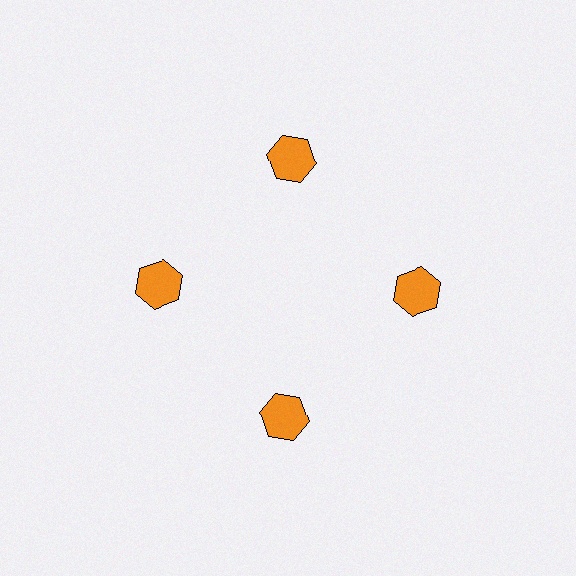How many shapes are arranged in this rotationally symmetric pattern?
There are 4 shapes, arranged in 4 groups of 1.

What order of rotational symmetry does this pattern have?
This pattern has 4-fold rotational symmetry.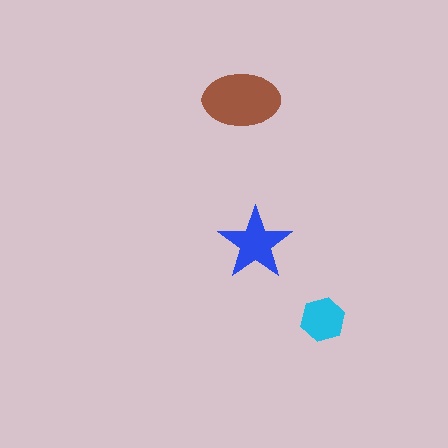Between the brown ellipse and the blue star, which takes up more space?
The brown ellipse.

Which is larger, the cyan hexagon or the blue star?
The blue star.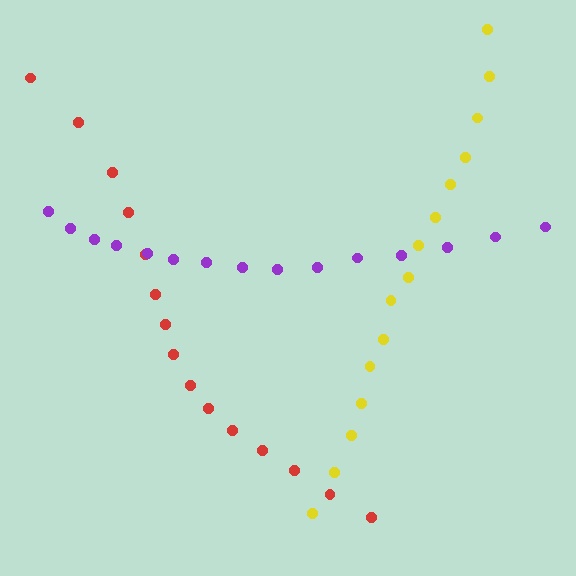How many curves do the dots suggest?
There are 3 distinct paths.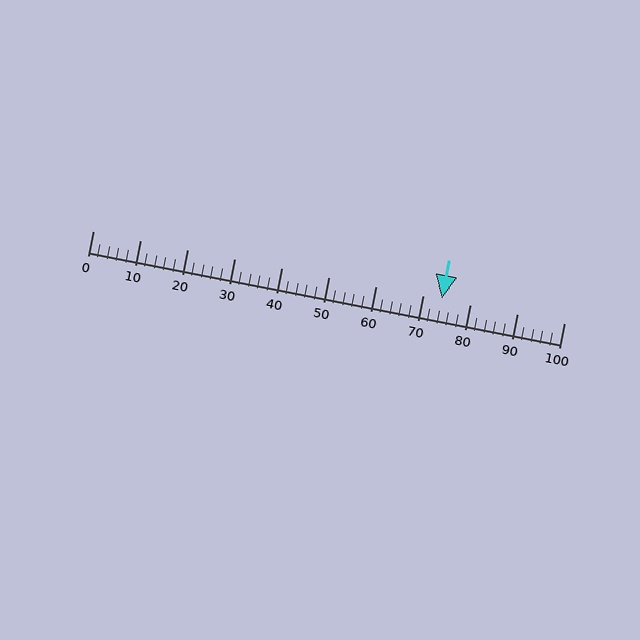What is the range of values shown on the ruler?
The ruler shows values from 0 to 100.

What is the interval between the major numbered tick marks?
The major tick marks are spaced 10 units apart.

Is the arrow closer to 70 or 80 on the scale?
The arrow is closer to 70.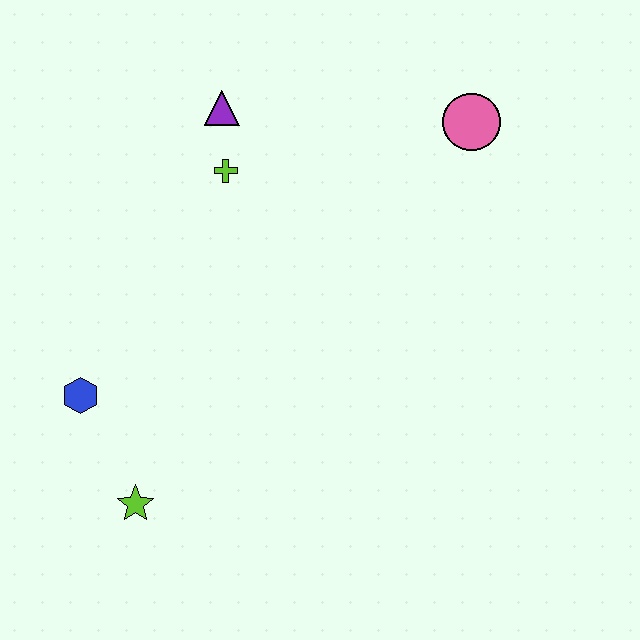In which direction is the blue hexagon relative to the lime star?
The blue hexagon is above the lime star.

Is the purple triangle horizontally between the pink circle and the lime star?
Yes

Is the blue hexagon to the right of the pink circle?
No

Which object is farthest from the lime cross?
The lime star is farthest from the lime cross.